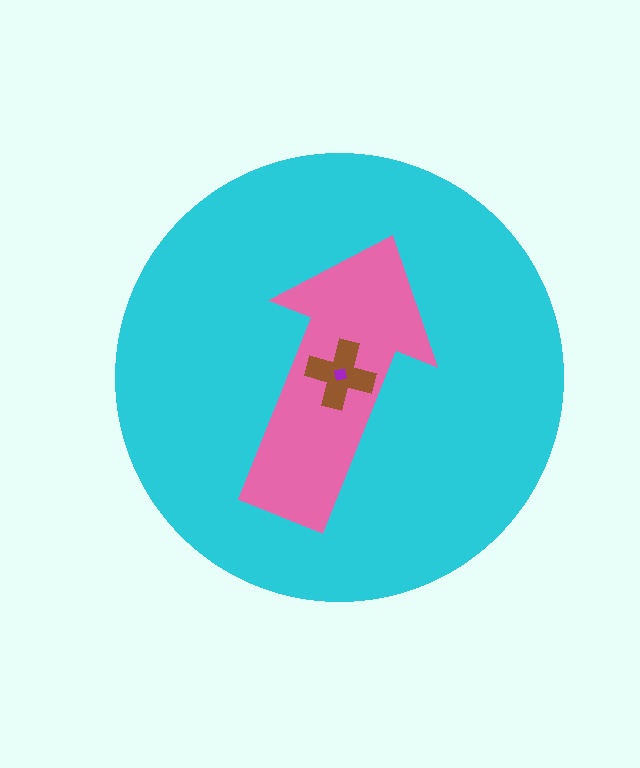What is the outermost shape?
The cyan circle.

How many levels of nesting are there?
4.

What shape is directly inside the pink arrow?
The brown cross.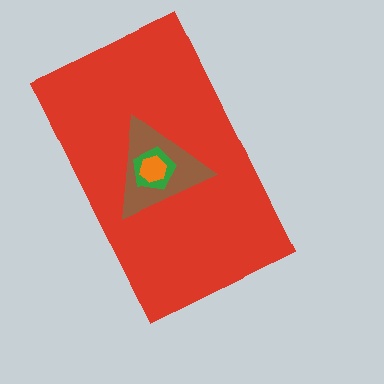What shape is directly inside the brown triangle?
The green pentagon.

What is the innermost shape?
The orange hexagon.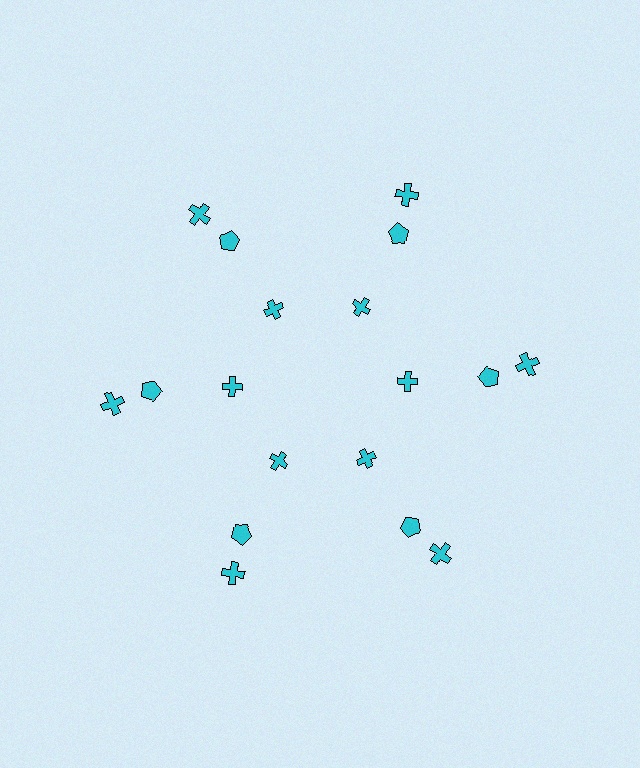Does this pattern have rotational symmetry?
Yes, this pattern has 6-fold rotational symmetry. It looks the same after rotating 60 degrees around the center.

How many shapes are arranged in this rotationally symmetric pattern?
There are 18 shapes, arranged in 6 groups of 3.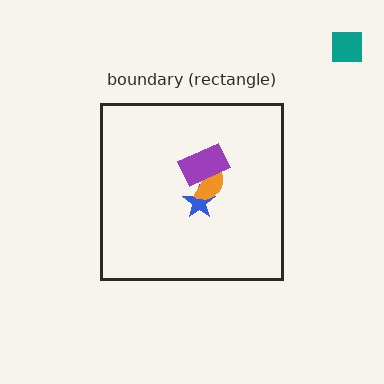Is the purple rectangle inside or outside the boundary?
Inside.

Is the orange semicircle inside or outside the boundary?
Inside.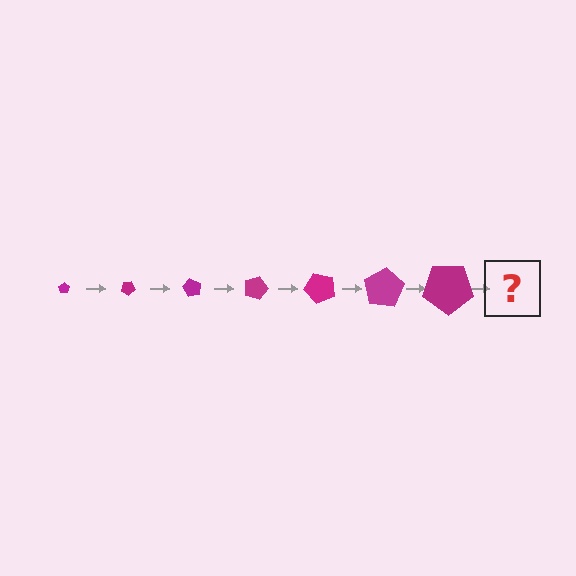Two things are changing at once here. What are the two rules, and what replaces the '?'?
The two rules are that the pentagon grows larger each step and it rotates 30 degrees each step. The '?' should be a pentagon, larger than the previous one and rotated 210 degrees from the start.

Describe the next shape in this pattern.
It should be a pentagon, larger than the previous one and rotated 210 degrees from the start.